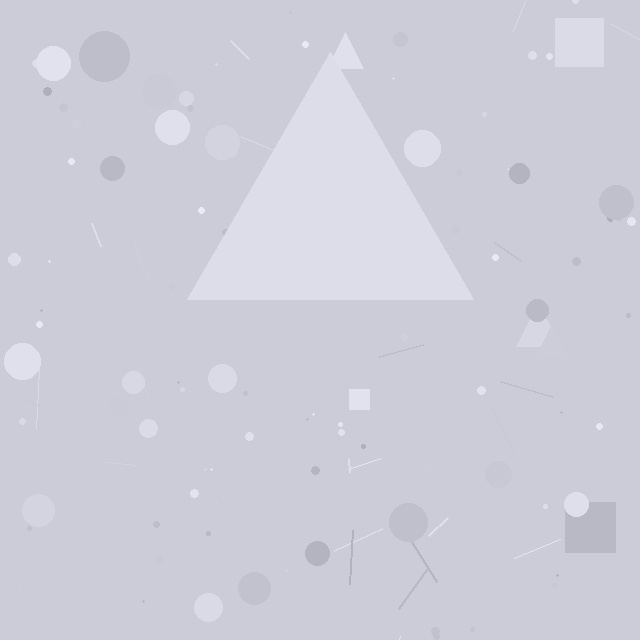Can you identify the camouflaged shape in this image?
The camouflaged shape is a triangle.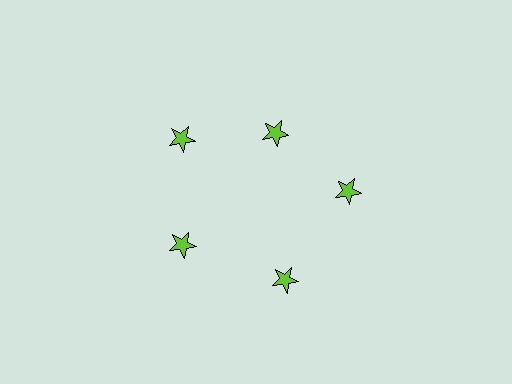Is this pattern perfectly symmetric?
No. The 5 lime stars are arranged in a ring, but one element near the 1 o'clock position is pulled inward toward the center, breaking the 5-fold rotational symmetry.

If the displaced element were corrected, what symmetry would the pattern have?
It would have 5-fold rotational symmetry — the pattern would map onto itself every 72 degrees.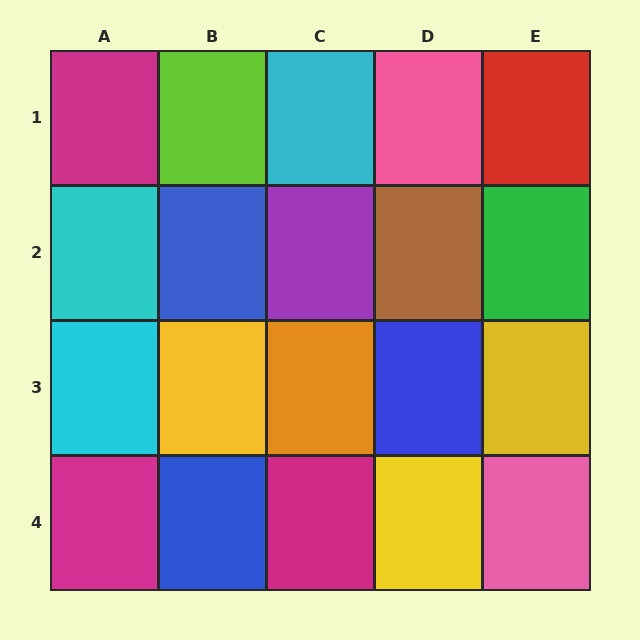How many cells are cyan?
3 cells are cyan.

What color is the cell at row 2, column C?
Purple.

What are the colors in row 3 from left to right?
Cyan, yellow, orange, blue, yellow.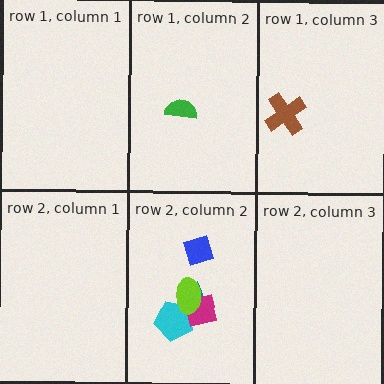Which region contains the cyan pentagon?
The row 2, column 2 region.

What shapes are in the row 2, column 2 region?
The blue diamond, the cyan pentagon, the teal triangle, the magenta square, the lime ellipse.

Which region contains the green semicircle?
The row 1, column 2 region.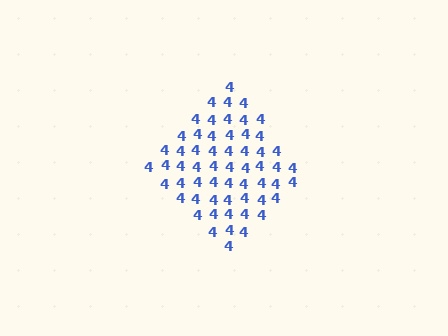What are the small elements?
The small elements are digit 4's.